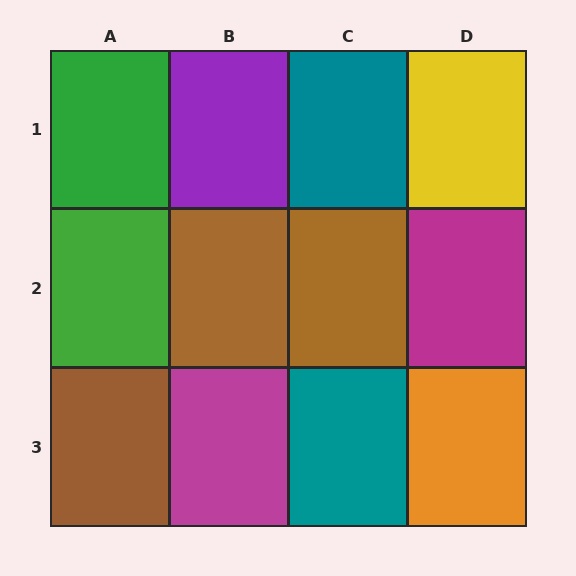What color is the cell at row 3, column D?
Orange.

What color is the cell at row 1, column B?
Purple.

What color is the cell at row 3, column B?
Magenta.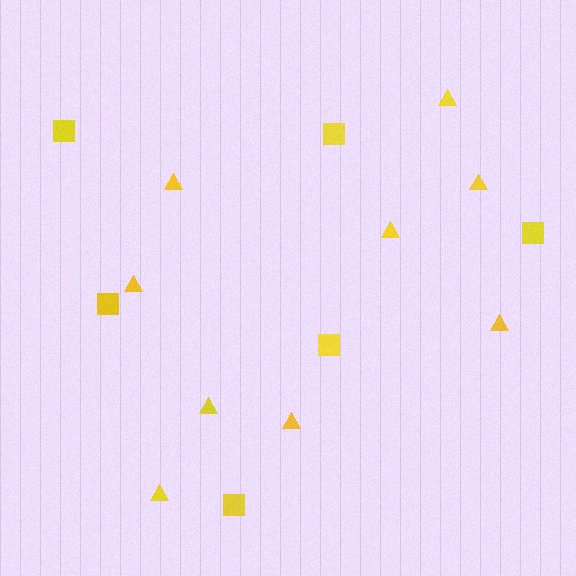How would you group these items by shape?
There are 2 groups: one group of squares (6) and one group of triangles (9).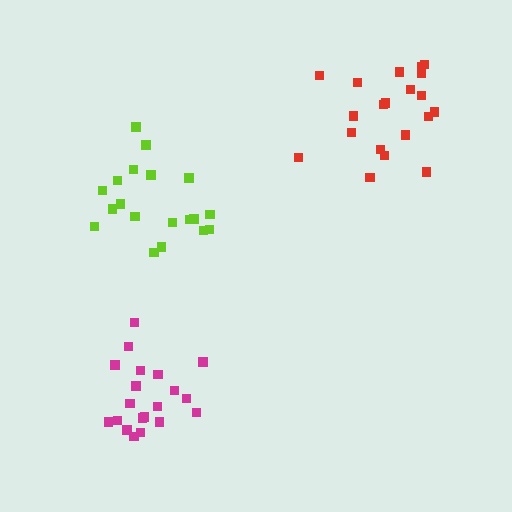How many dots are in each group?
Group 1: 20 dots, Group 2: 20 dots, Group 3: 19 dots (59 total).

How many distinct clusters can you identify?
There are 3 distinct clusters.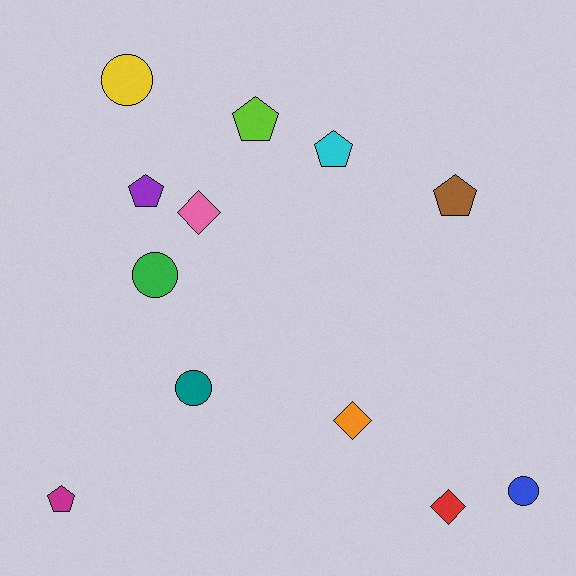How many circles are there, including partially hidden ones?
There are 4 circles.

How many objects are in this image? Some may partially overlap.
There are 12 objects.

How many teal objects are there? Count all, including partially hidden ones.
There is 1 teal object.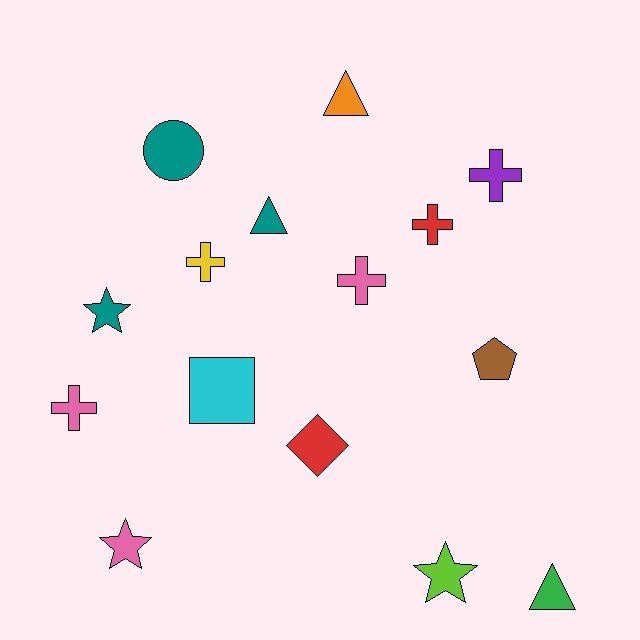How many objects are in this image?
There are 15 objects.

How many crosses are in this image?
There are 5 crosses.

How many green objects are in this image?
There is 1 green object.